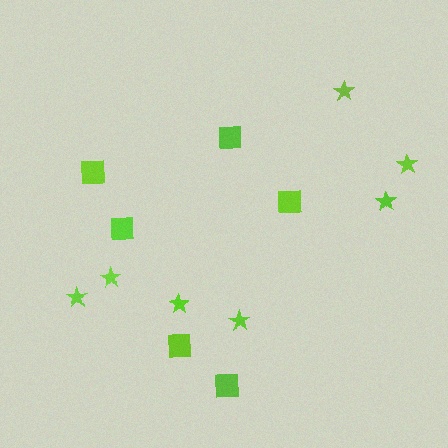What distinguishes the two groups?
There are 2 groups: one group of squares (6) and one group of stars (7).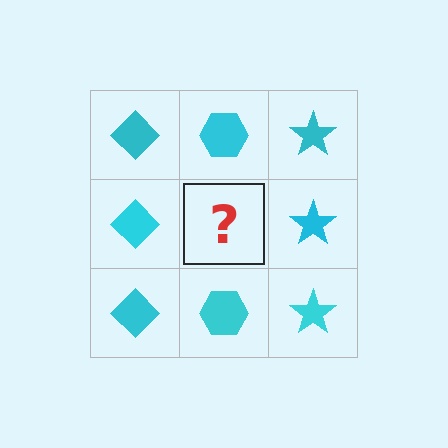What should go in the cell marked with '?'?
The missing cell should contain a cyan hexagon.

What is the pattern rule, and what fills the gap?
The rule is that each column has a consistent shape. The gap should be filled with a cyan hexagon.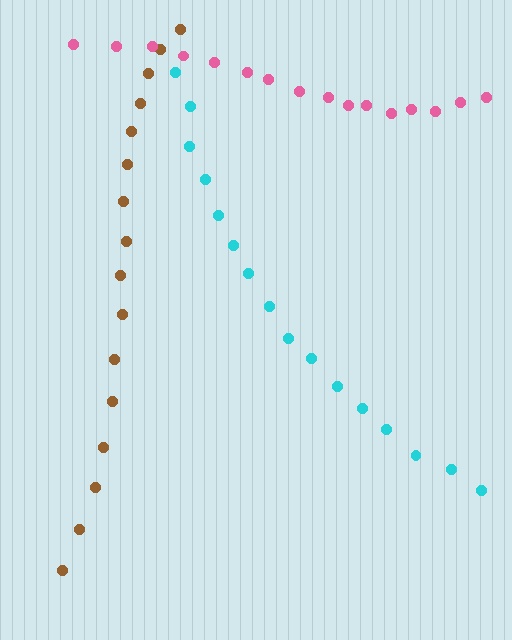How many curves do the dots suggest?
There are 3 distinct paths.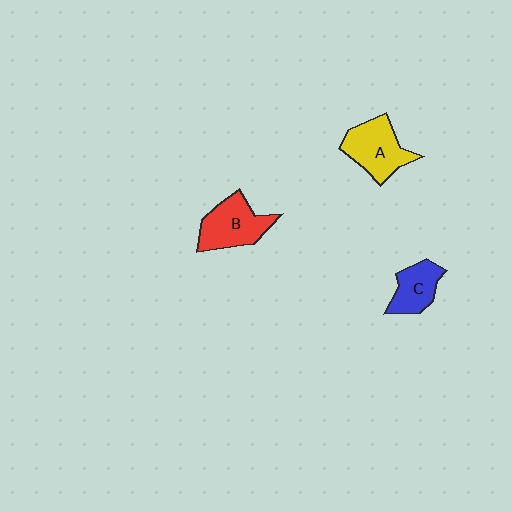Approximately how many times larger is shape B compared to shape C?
Approximately 1.4 times.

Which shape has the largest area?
Shape A (yellow).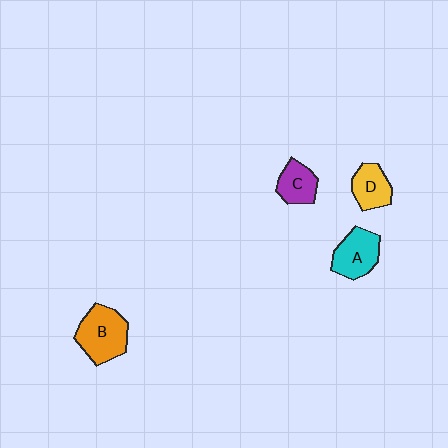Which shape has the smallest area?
Shape C (purple).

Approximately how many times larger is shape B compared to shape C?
Approximately 1.6 times.